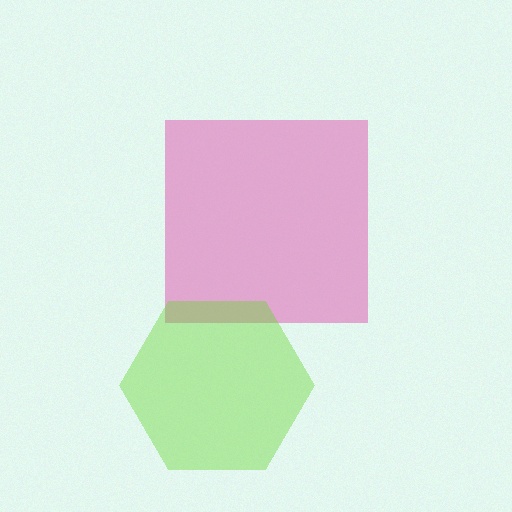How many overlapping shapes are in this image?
There are 2 overlapping shapes in the image.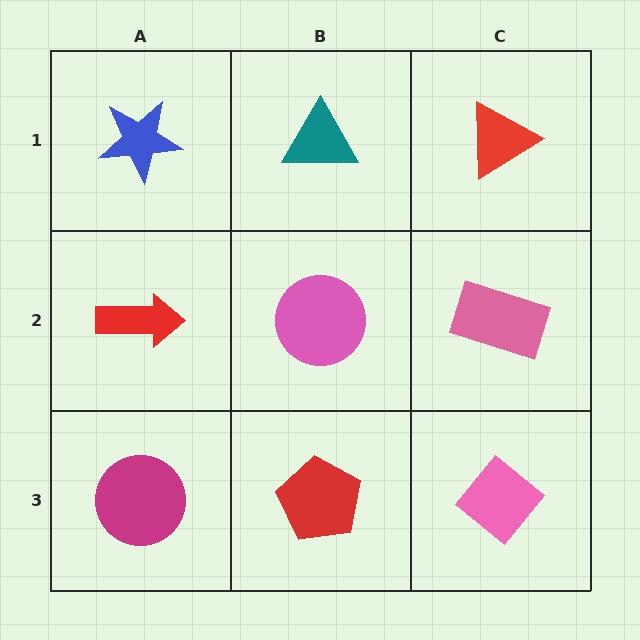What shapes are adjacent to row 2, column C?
A red triangle (row 1, column C), a pink diamond (row 3, column C), a pink circle (row 2, column B).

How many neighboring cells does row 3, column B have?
3.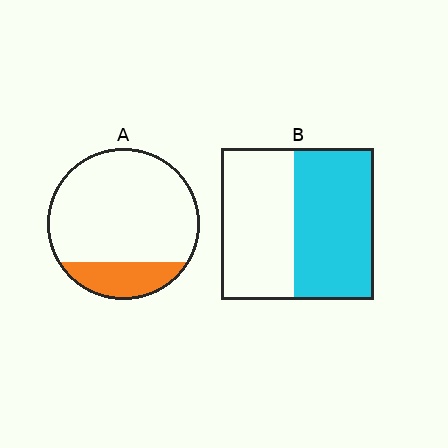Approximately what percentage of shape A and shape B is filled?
A is approximately 20% and B is approximately 50%.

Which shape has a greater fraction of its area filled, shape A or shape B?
Shape B.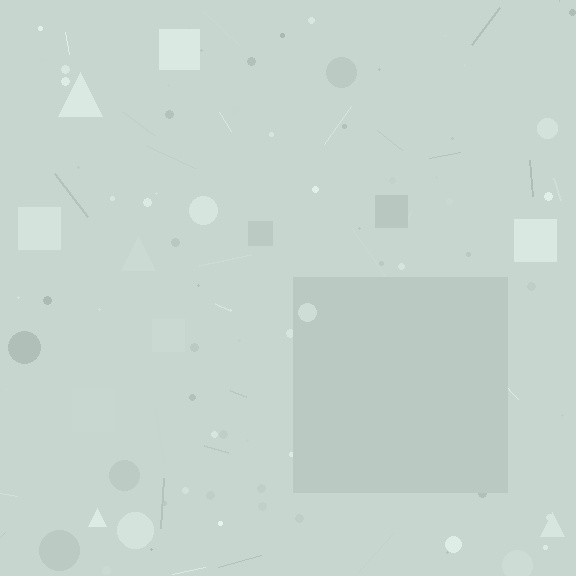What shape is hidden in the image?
A square is hidden in the image.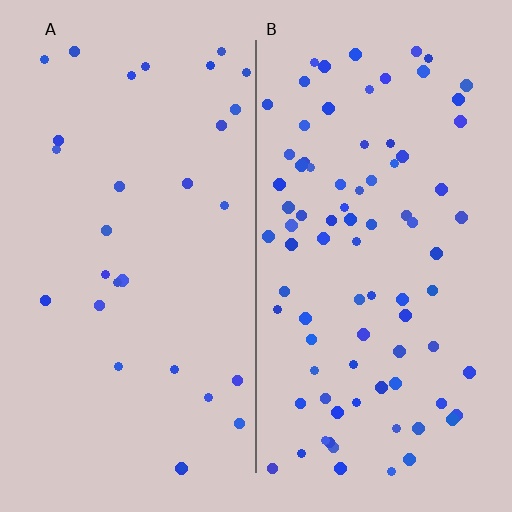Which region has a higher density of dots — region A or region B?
B (the right).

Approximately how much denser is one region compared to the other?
Approximately 2.8× — region B over region A.